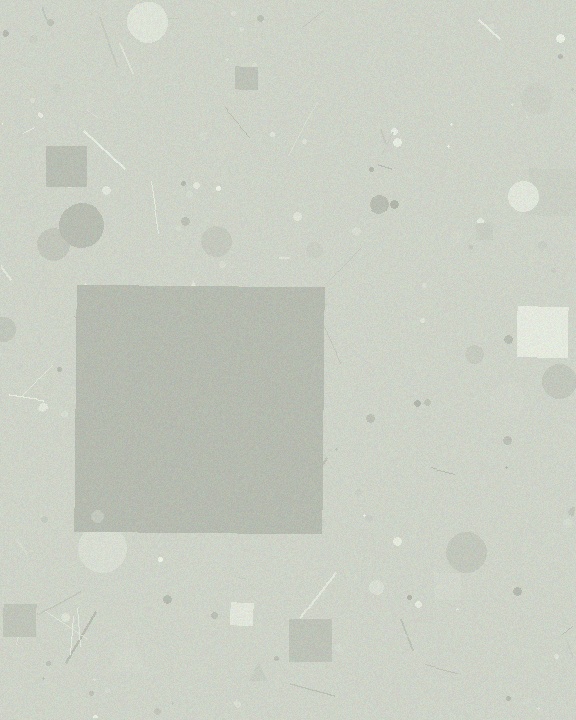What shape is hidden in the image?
A square is hidden in the image.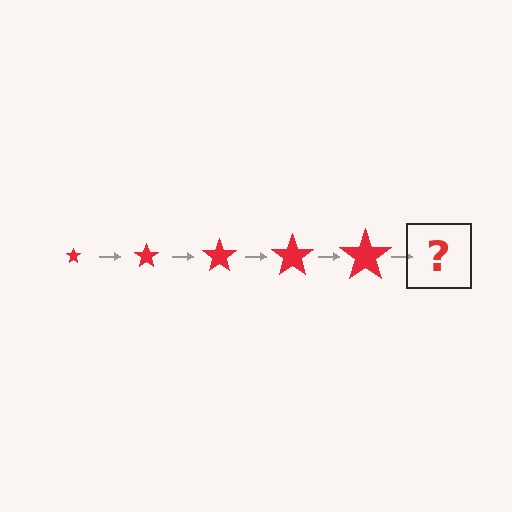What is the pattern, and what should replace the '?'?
The pattern is that the star gets progressively larger each step. The '?' should be a red star, larger than the previous one.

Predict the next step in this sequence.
The next step is a red star, larger than the previous one.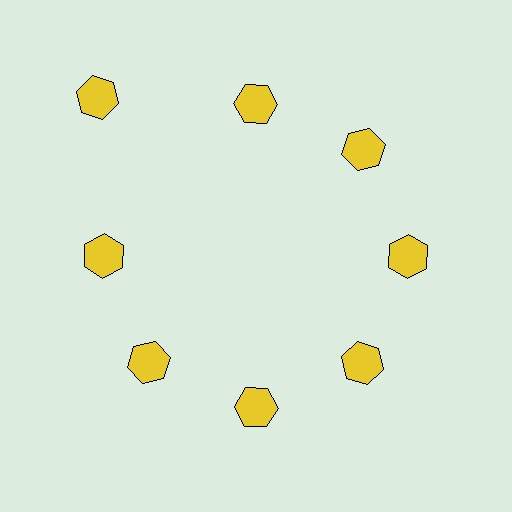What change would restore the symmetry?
The symmetry would be restored by moving it inward, back onto the ring so that all 8 hexagons sit at equal angles and equal distance from the center.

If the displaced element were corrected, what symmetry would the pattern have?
It would have 8-fold rotational symmetry — the pattern would map onto itself every 45 degrees.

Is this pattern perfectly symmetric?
No. The 8 yellow hexagons are arranged in a ring, but one element near the 10 o'clock position is pushed outward from the center, breaking the 8-fold rotational symmetry.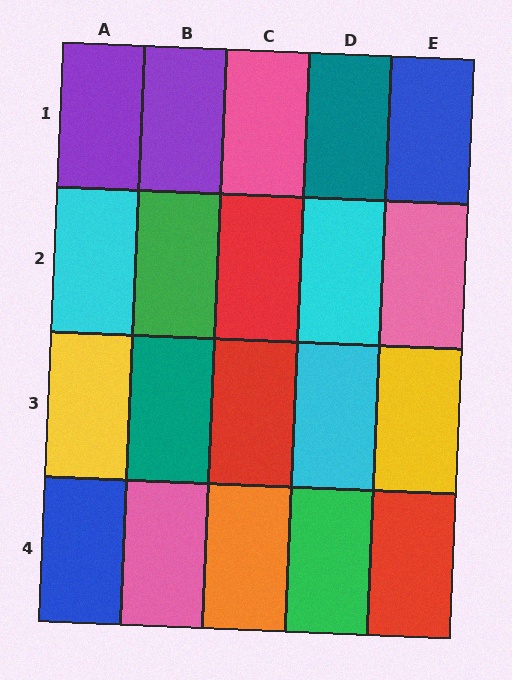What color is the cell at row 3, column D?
Cyan.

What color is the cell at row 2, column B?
Green.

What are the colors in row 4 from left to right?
Blue, pink, orange, green, red.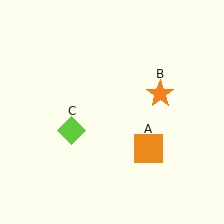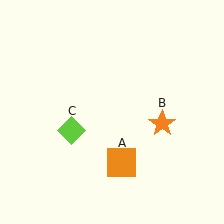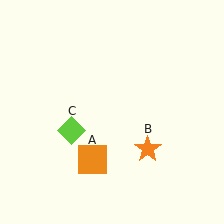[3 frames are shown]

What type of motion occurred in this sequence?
The orange square (object A), orange star (object B) rotated clockwise around the center of the scene.